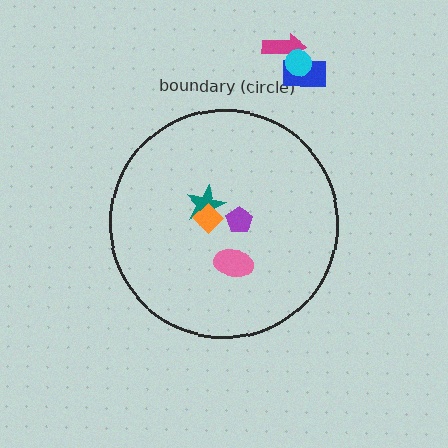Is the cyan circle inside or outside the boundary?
Outside.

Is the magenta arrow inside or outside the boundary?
Outside.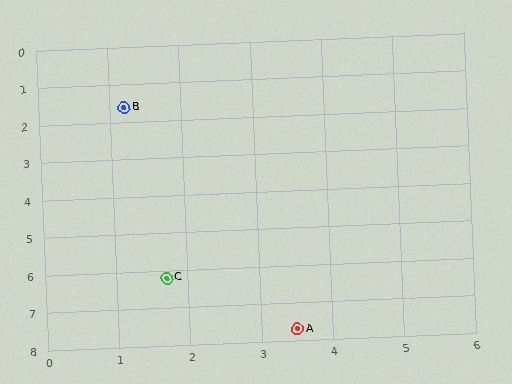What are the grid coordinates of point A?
Point A is at approximately (3.5, 7.7).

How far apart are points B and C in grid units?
Points B and C are about 4.6 grid units apart.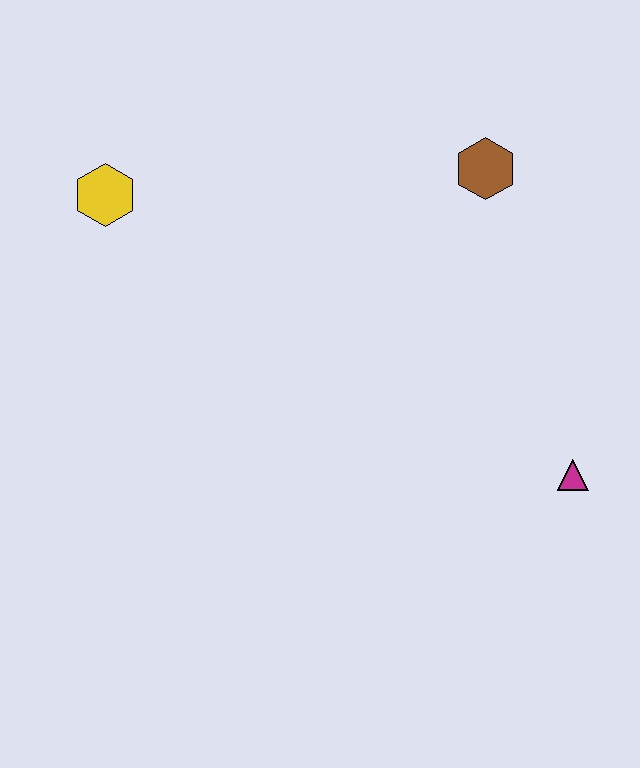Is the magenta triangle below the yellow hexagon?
Yes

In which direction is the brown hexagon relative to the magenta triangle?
The brown hexagon is above the magenta triangle.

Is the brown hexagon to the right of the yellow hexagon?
Yes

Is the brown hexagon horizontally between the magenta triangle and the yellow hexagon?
Yes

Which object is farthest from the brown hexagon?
The yellow hexagon is farthest from the brown hexagon.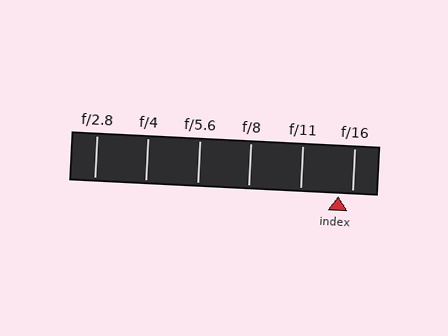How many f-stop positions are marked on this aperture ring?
There are 6 f-stop positions marked.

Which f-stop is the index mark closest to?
The index mark is closest to f/16.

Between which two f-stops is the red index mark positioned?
The index mark is between f/11 and f/16.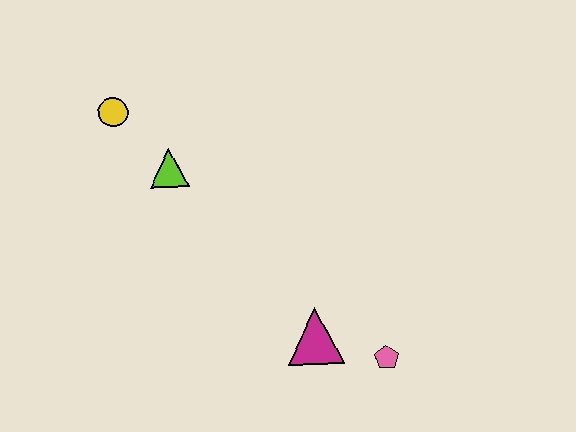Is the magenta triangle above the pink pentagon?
Yes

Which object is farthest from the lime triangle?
The pink pentagon is farthest from the lime triangle.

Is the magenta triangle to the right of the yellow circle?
Yes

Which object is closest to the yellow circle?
The lime triangle is closest to the yellow circle.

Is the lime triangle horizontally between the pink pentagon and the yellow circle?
Yes